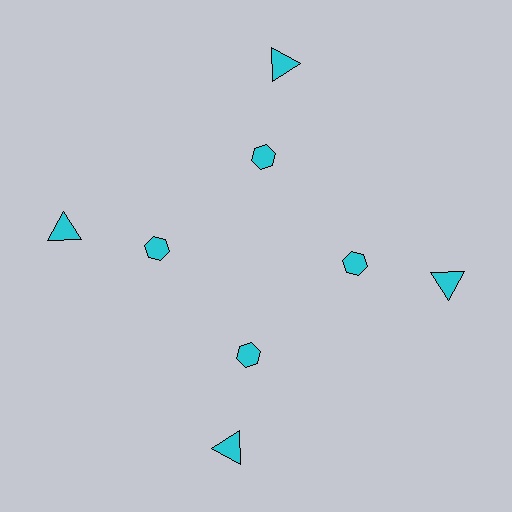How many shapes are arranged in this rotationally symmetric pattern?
There are 8 shapes, arranged in 4 groups of 2.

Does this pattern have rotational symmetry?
Yes, this pattern has 4-fold rotational symmetry. It looks the same after rotating 90 degrees around the center.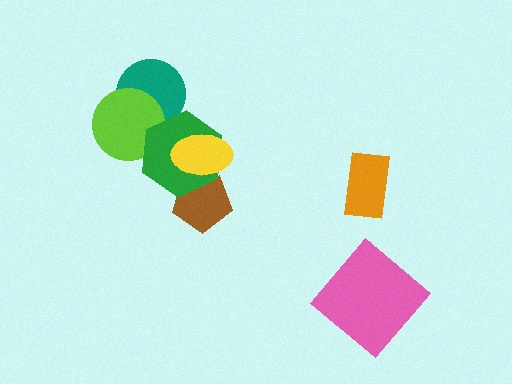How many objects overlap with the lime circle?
2 objects overlap with the lime circle.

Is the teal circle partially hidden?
Yes, it is partially covered by another shape.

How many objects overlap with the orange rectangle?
0 objects overlap with the orange rectangle.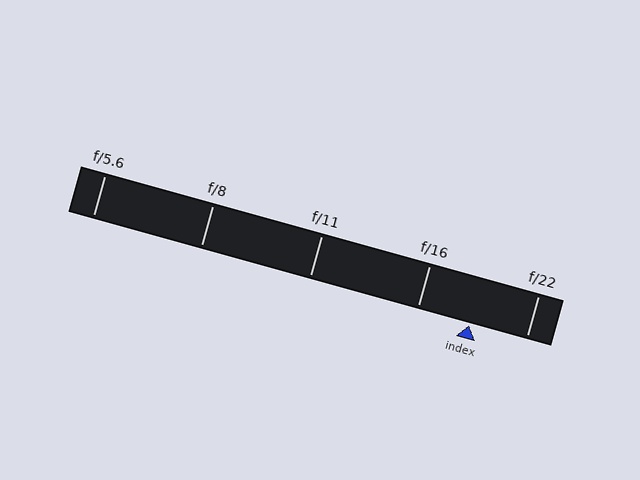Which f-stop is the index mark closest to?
The index mark is closest to f/16.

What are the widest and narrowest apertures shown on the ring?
The widest aperture shown is f/5.6 and the narrowest is f/22.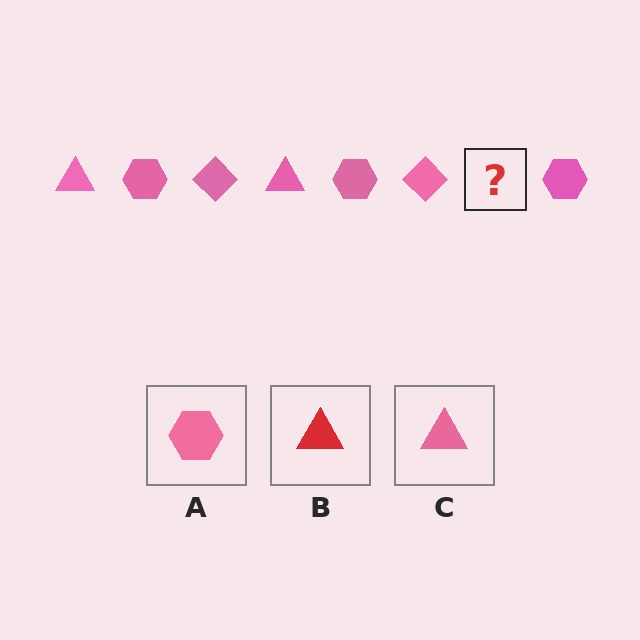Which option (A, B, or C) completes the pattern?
C.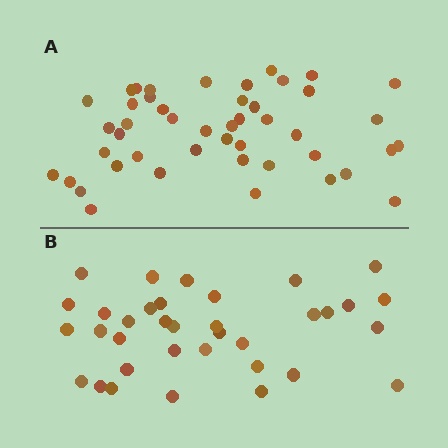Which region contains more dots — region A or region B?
Region A (the top region) has more dots.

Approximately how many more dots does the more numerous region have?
Region A has roughly 12 or so more dots than region B.